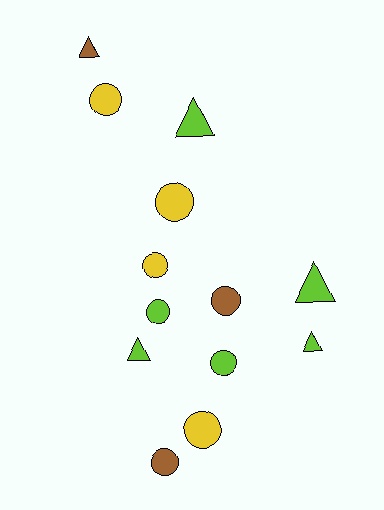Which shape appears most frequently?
Circle, with 8 objects.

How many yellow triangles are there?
There are no yellow triangles.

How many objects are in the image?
There are 13 objects.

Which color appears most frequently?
Lime, with 6 objects.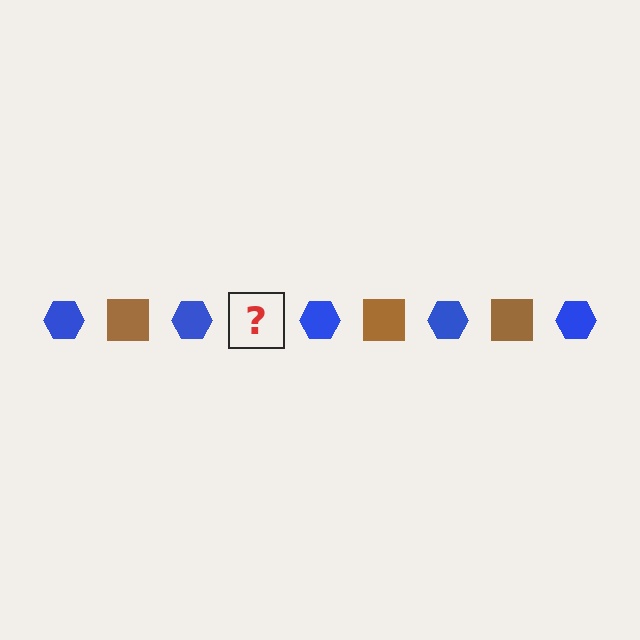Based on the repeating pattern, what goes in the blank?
The blank should be a brown square.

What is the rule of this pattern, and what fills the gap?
The rule is that the pattern alternates between blue hexagon and brown square. The gap should be filled with a brown square.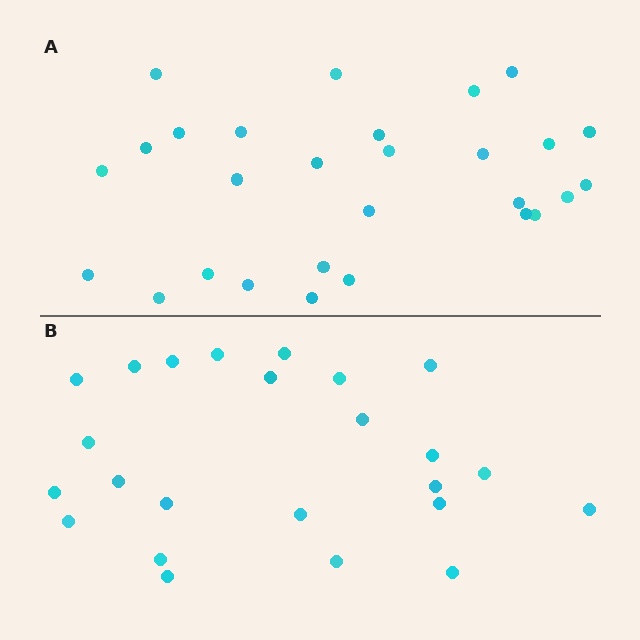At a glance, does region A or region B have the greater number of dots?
Region A (the top region) has more dots.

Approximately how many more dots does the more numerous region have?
Region A has about 4 more dots than region B.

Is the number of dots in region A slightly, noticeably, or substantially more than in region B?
Region A has only slightly more — the two regions are fairly close. The ratio is roughly 1.2 to 1.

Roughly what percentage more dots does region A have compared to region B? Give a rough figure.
About 15% more.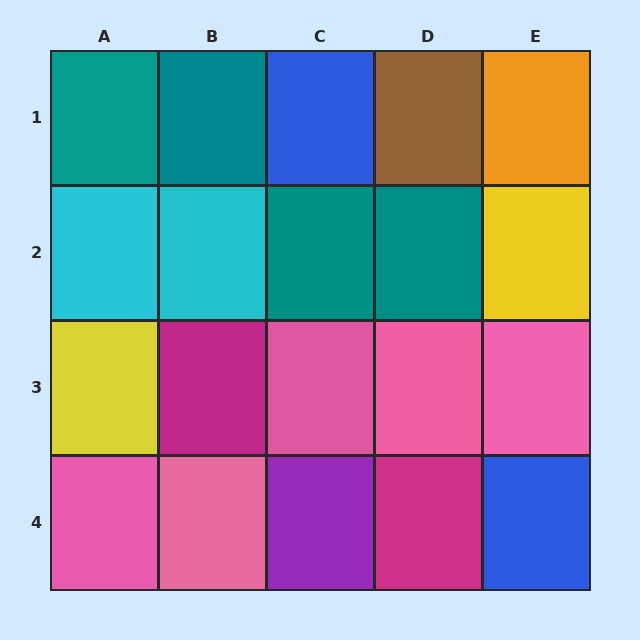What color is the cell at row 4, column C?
Purple.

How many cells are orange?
1 cell is orange.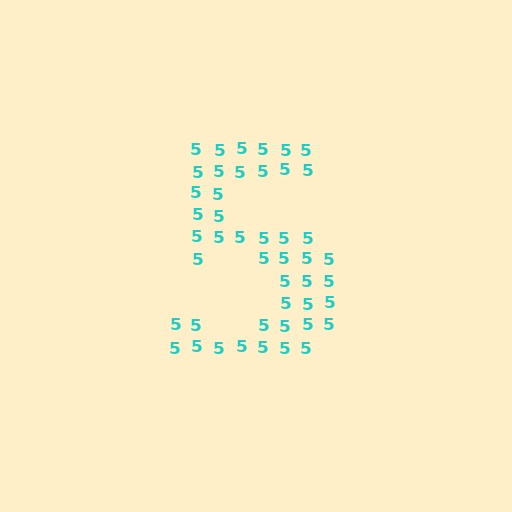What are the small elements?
The small elements are digit 5's.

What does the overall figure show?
The overall figure shows the digit 5.